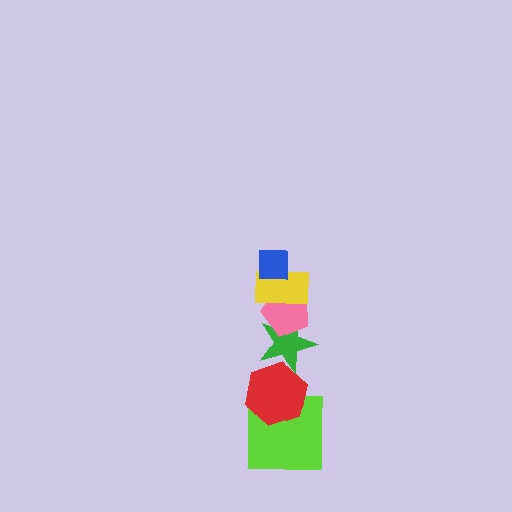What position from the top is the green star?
The green star is 4th from the top.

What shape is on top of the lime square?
The red hexagon is on top of the lime square.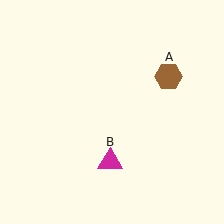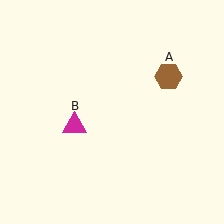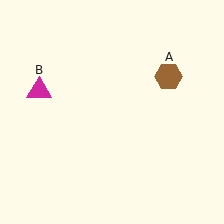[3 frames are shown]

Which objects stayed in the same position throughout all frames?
Brown hexagon (object A) remained stationary.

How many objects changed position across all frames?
1 object changed position: magenta triangle (object B).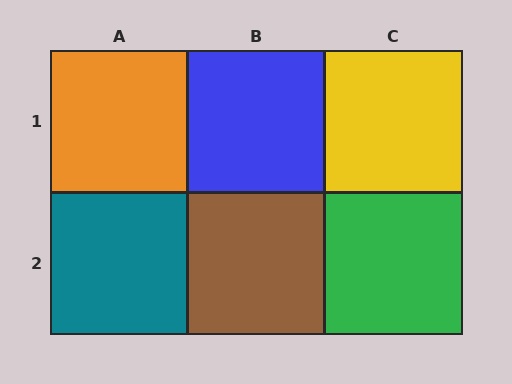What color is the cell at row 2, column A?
Teal.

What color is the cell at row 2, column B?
Brown.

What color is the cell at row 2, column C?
Green.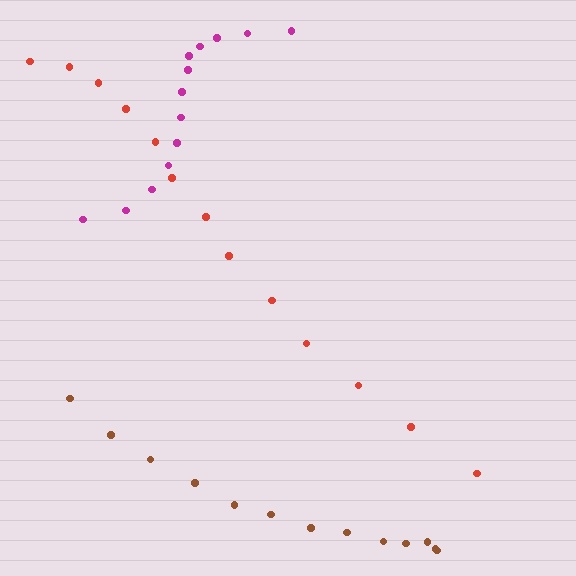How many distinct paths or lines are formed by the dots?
There are 3 distinct paths.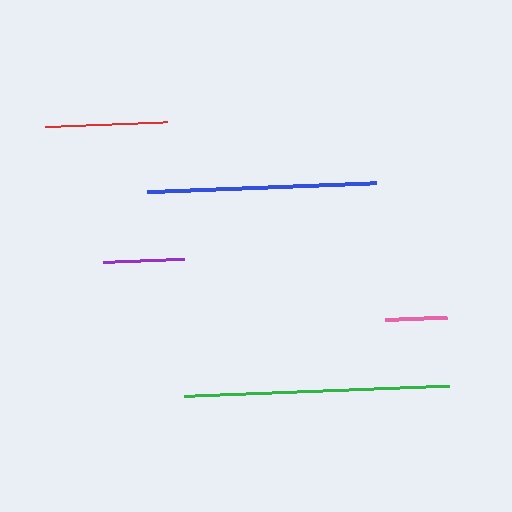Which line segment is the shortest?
The pink line is the shortest at approximately 62 pixels.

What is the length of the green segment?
The green segment is approximately 265 pixels long.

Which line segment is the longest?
The green line is the longest at approximately 265 pixels.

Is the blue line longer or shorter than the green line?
The green line is longer than the blue line.